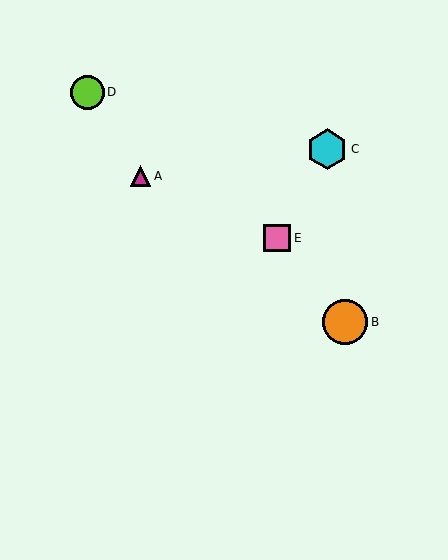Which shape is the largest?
The orange circle (labeled B) is the largest.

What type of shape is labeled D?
Shape D is a lime circle.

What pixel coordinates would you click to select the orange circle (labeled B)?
Click at (345, 322) to select the orange circle B.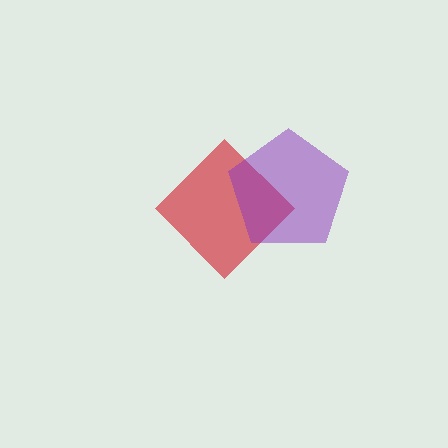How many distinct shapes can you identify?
There are 2 distinct shapes: a red diamond, a purple pentagon.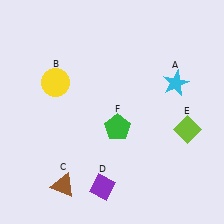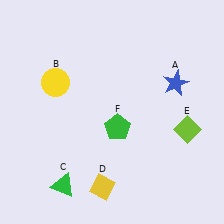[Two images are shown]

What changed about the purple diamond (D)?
In Image 1, D is purple. In Image 2, it changed to yellow.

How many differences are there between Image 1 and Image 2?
There are 3 differences between the two images.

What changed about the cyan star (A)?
In Image 1, A is cyan. In Image 2, it changed to blue.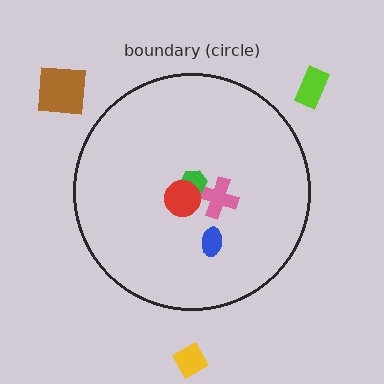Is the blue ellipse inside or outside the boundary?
Inside.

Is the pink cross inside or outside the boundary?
Inside.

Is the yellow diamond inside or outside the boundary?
Outside.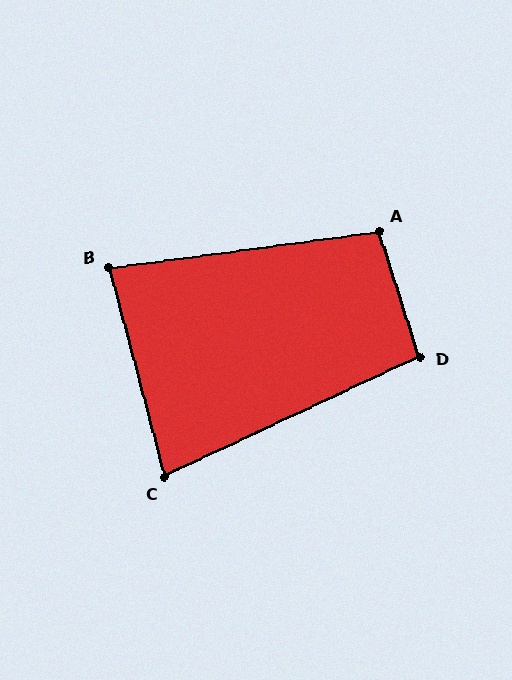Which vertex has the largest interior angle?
A, at approximately 100 degrees.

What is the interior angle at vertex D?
Approximately 97 degrees (obtuse).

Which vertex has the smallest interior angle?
C, at approximately 80 degrees.